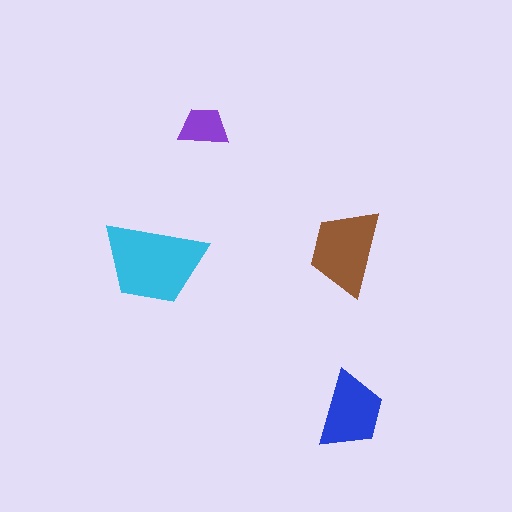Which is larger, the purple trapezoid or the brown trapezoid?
The brown one.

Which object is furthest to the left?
The cyan trapezoid is leftmost.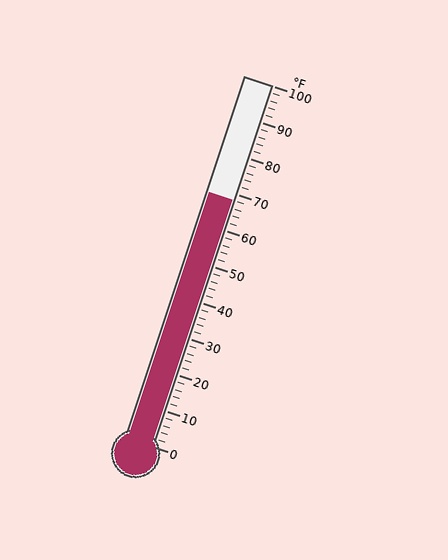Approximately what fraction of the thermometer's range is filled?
The thermometer is filled to approximately 70% of its range.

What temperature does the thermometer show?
The thermometer shows approximately 68°F.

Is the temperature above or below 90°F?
The temperature is below 90°F.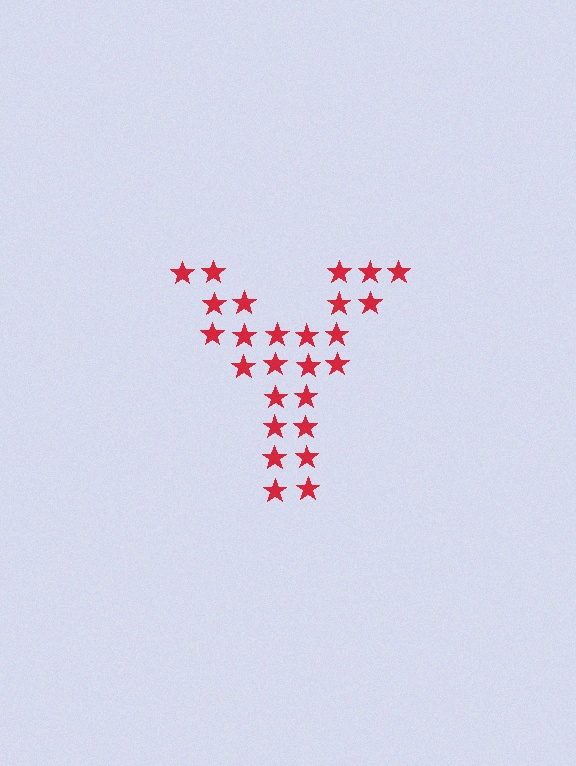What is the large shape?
The large shape is the letter Y.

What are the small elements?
The small elements are stars.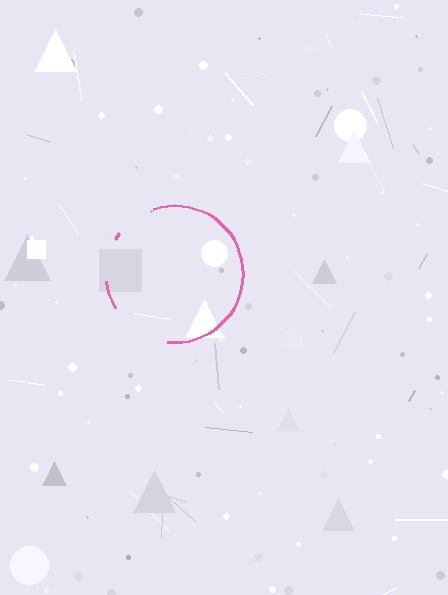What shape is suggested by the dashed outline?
The dashed outline suggests a circle.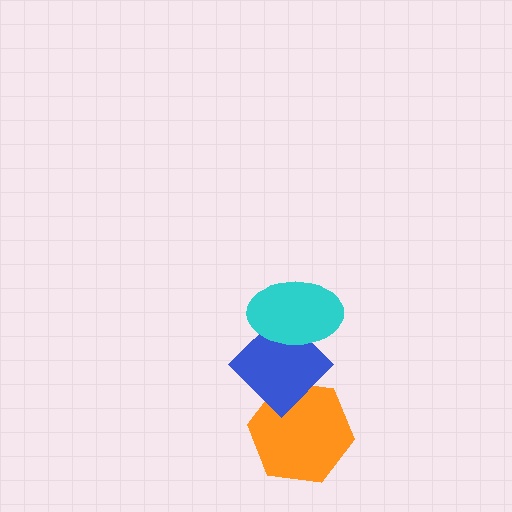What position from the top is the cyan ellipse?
The cyan ellipse is 1st from the top.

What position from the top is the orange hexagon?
The orange hexagon is 3rd from the top.